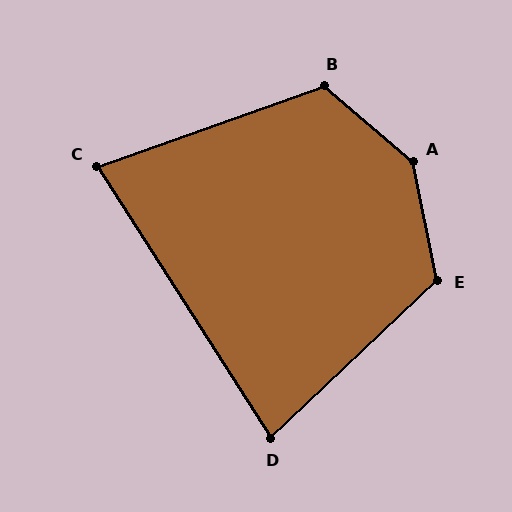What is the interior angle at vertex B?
Approximately 120 degrees (obtuse).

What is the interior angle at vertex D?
Approximately 79 degrees (acute).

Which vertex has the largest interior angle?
A, at approximately 142 degrees.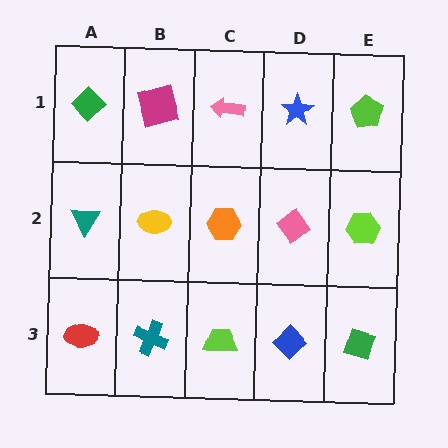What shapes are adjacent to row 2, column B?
A magenta square (row 1, column B), a teal cross (row 3, column B), a teal triangle (row 2, column A), an orange hexagon (row 2, column C).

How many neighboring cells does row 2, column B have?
4.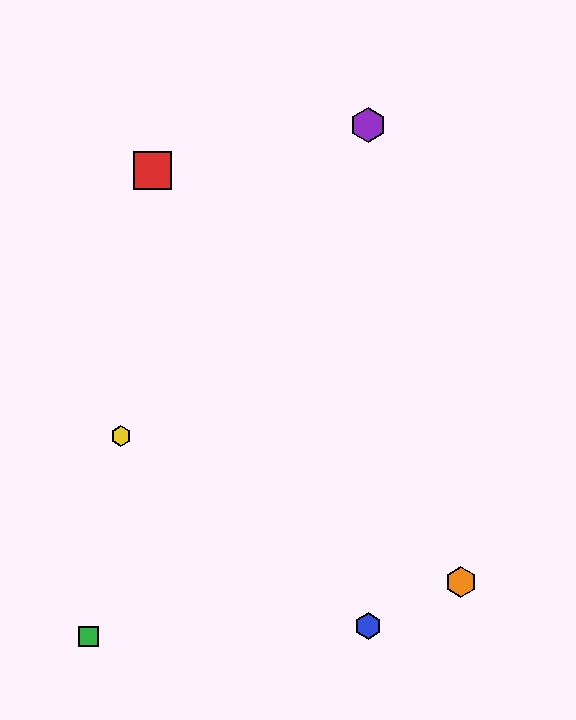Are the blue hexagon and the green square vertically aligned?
No, the blue hexagon is at x≈368 and the green square is at x≈89.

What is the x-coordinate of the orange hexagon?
The orange hexagon is at x≈461.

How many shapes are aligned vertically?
2 shapes (the blue hexagon, the purple hexagon) are aligned vertically.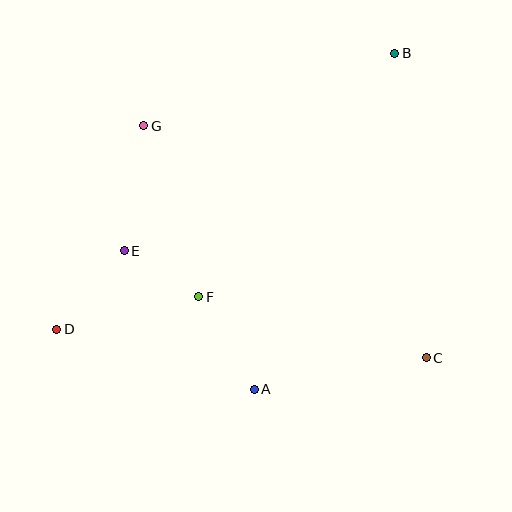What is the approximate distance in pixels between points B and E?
The distance between B and E is approximately 335 pixels.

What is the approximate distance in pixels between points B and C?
The distance between B and C is approximately 306 pixels.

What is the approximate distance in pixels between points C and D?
The distance between C and D is approximately 370 pixels.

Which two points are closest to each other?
Points E and F are closest to each other.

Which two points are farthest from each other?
Points B and D are farthest from each other.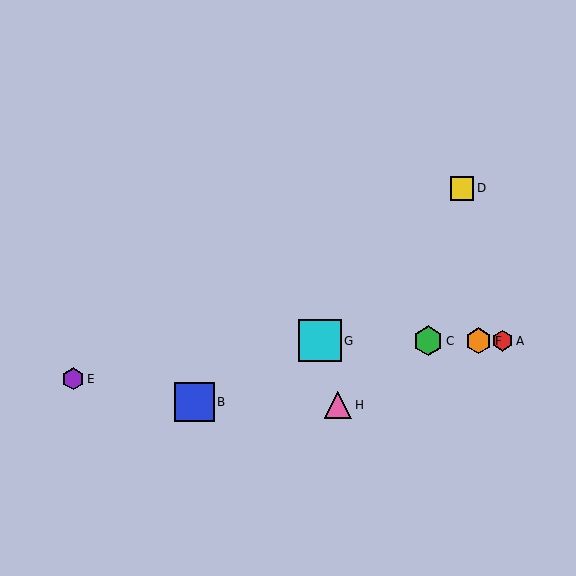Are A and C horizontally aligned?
Yes, both are at y≈341.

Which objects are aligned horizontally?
Objects A, C, F, G are aligned horizontally.